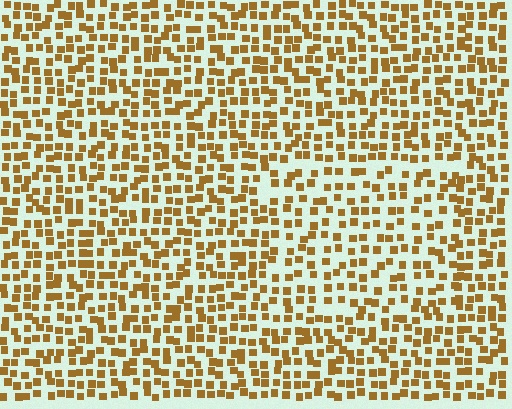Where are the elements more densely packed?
The elements are more densely packed outside the rectangle boundary.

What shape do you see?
I see a rectangle.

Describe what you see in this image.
The image contains small brown elements arranged at two different densities. A rectangle-shaped region is visible where the elements are less densely packed than the surrounding area.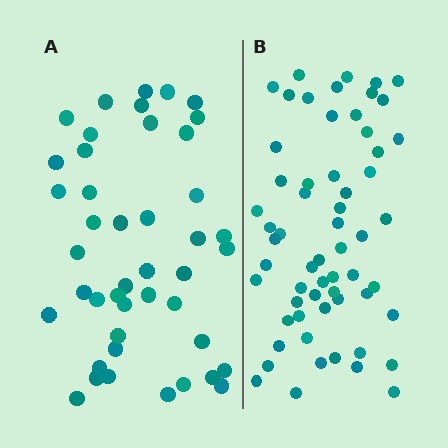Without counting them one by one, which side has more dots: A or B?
Region B (the right region) has more dots.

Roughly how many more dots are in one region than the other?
Region B has approximately 15 more dots than region A.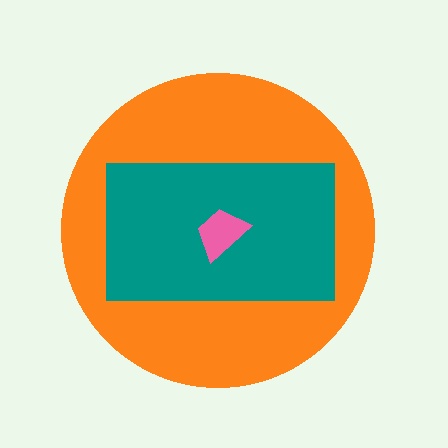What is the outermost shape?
The orange circle.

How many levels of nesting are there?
3.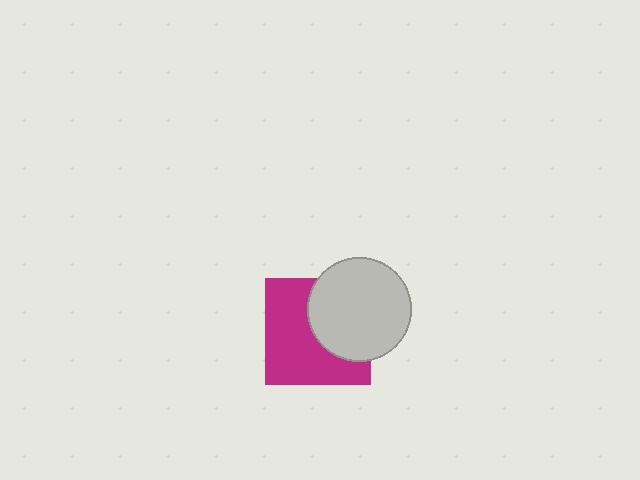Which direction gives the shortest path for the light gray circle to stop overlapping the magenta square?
Moving right gives the shortest separation.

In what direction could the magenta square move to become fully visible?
The magenta square could move left. That would shift it out from behind the light gray circle entirely.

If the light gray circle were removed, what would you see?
You would see the complete magenta square.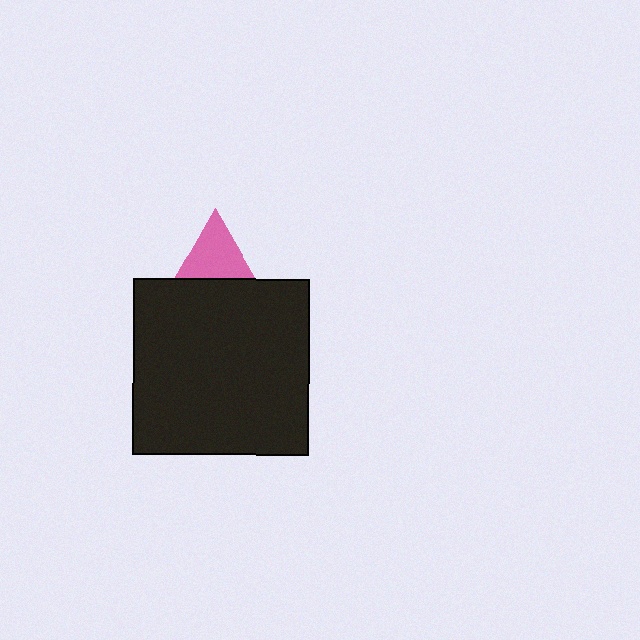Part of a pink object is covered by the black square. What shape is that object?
It is a triangle.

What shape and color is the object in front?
The object in front is a black square.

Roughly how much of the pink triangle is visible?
A small part of it is visible (roughly 41%).